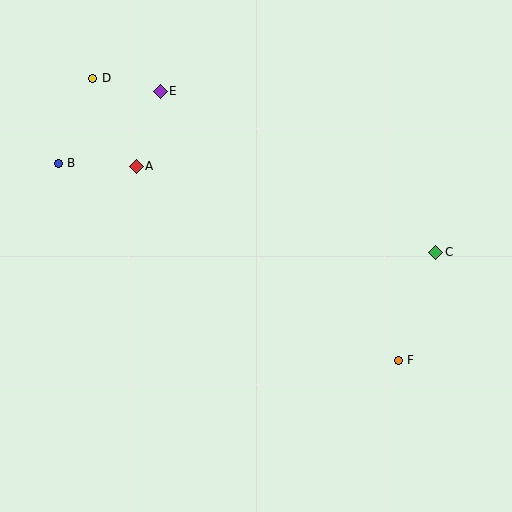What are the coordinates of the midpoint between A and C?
The midpoint between A and C is at (286, 209).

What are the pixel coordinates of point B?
Point B is at (58, 163).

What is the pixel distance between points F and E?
The distance between F and E is 360 pixels.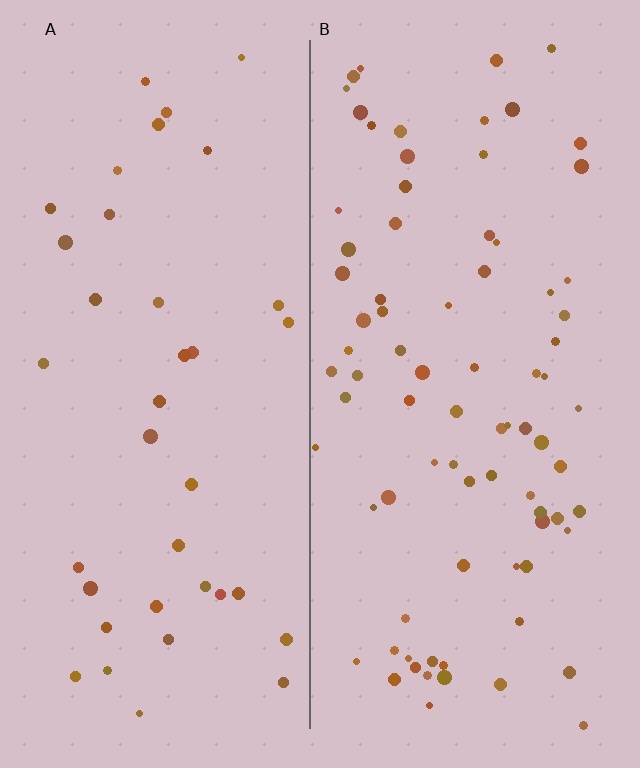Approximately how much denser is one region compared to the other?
Approximately 2.2× — region B over region A.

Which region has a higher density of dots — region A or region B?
B (the right).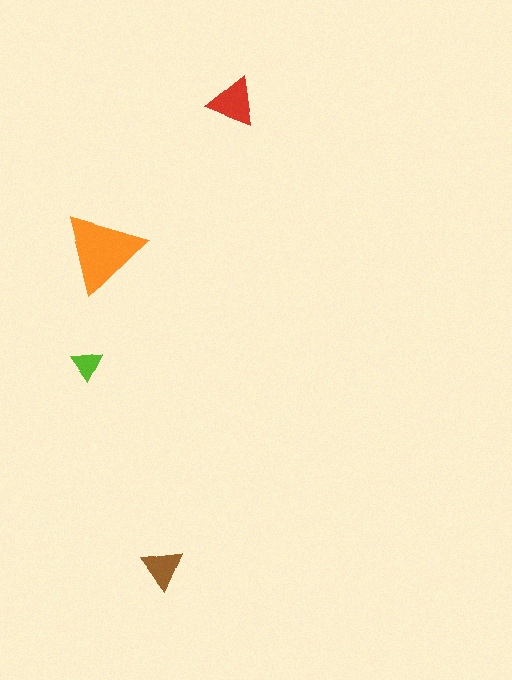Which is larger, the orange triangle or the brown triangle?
The orange one.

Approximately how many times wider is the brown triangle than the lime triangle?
About 1.5 times wider.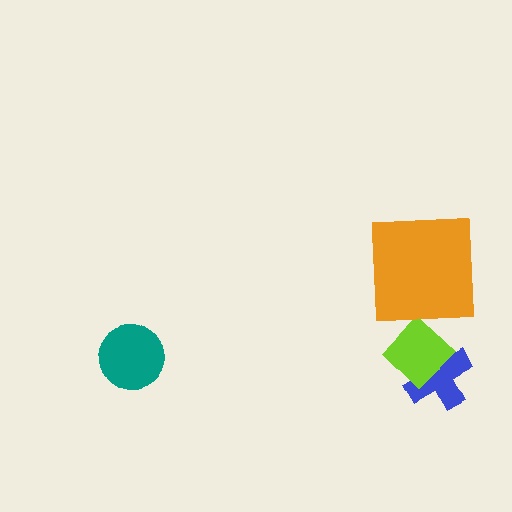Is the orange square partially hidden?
No, no other shape covers it.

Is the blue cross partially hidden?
Yes, it is partially covered by another shape.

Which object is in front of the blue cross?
The lime diamond is in front of the blue cross.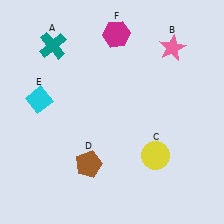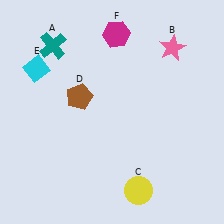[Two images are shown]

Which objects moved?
The objects that moved are: the yellow circle (C), the brown pentagon (D), the cyan diamond (E).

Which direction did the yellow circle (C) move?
The yellow circle (C) moved down.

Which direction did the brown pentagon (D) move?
The brown pentagon (D) moved up.